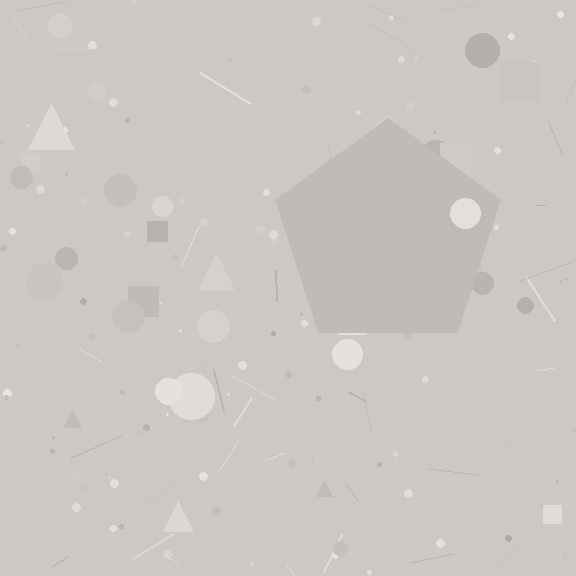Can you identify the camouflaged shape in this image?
The camouflaged shape is a pentagon.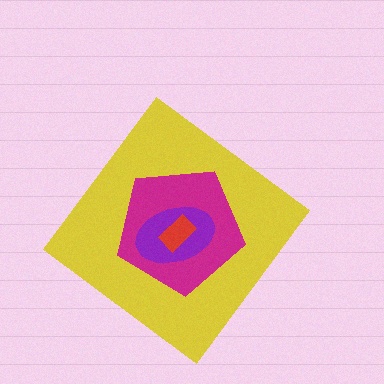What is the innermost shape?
The red rectangle.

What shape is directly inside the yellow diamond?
The magenta pentagon.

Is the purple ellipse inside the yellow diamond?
Yes.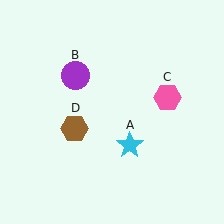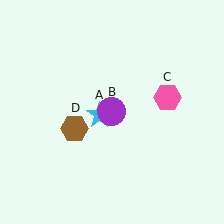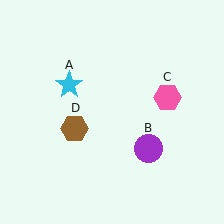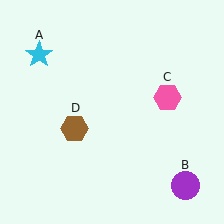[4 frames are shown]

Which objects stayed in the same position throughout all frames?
Pink hexagon (object C) and brown hexagon (object D) remained stationary.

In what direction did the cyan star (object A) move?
The cyan star (object A) moved up and to the left.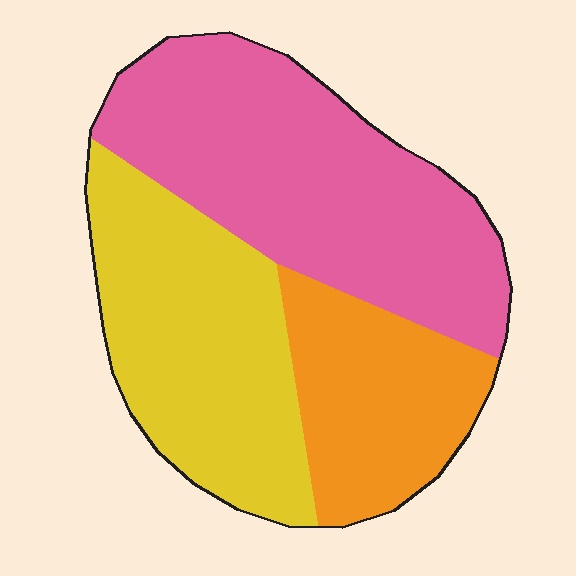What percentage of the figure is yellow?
Yellow covers roughly 35% of the figure.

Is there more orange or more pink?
Pink.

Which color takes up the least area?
Orange, at roughly 20%.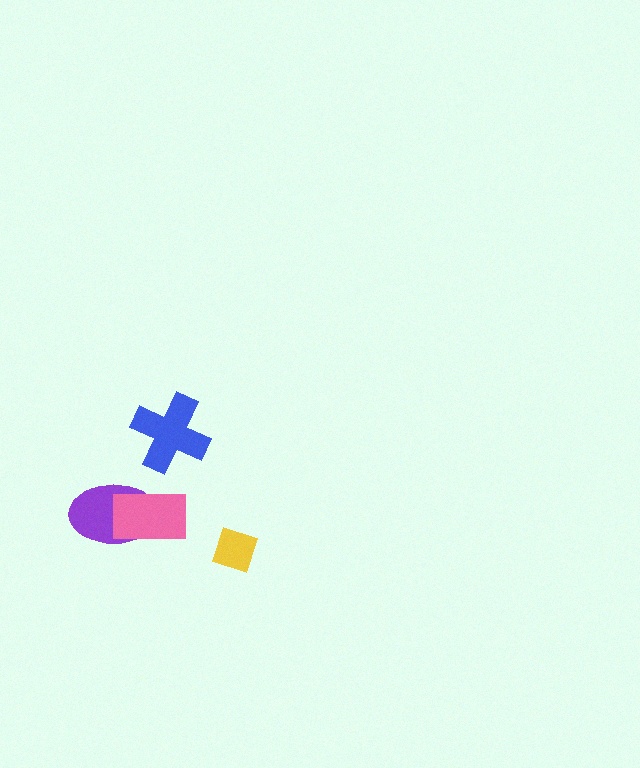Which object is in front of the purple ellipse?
The pink rectangle is in front of the purple ellipse.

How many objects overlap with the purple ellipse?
1 object overlaps with the purple ellipse.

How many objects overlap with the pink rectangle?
1 object overlaps with the pink rectangle.